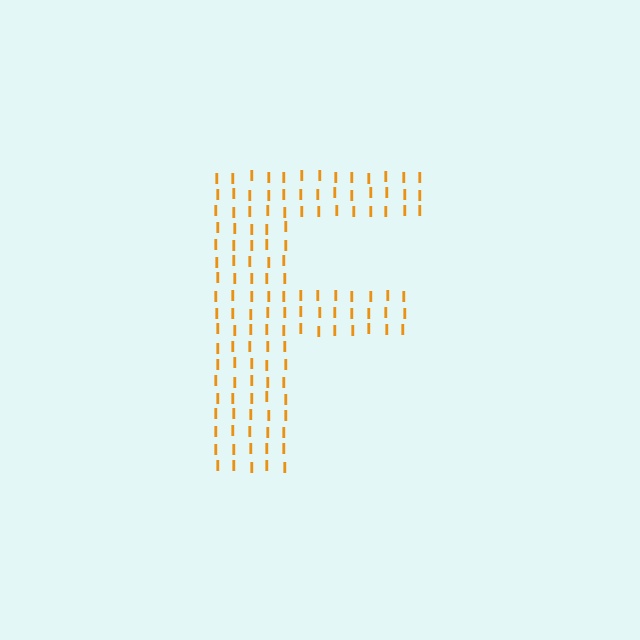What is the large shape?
The large shape is the letter F.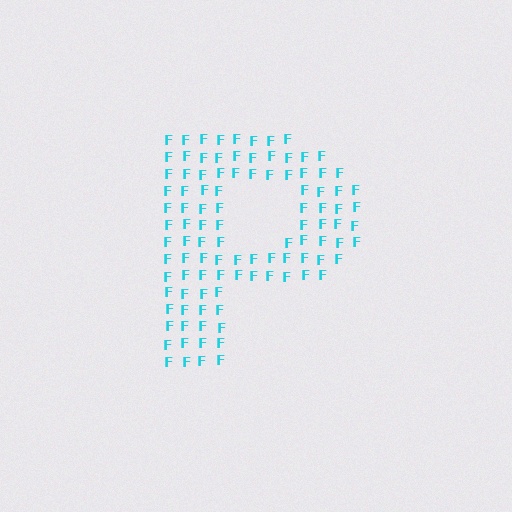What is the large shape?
The large shape is the letter P.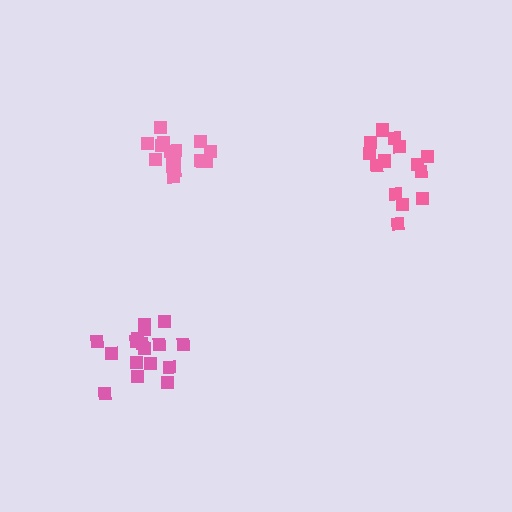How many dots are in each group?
Group 1: 17 dots, Group 2: 17 dots, Group 3: 14 dots (48 total).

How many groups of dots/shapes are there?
There are 3 groups.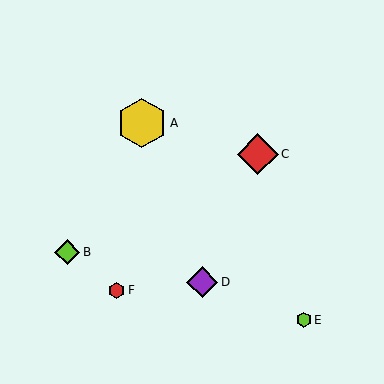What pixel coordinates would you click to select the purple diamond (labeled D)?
Click at (202, 282) to select the purple diamond D.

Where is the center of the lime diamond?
The center of the lime diamond is at (67, 252).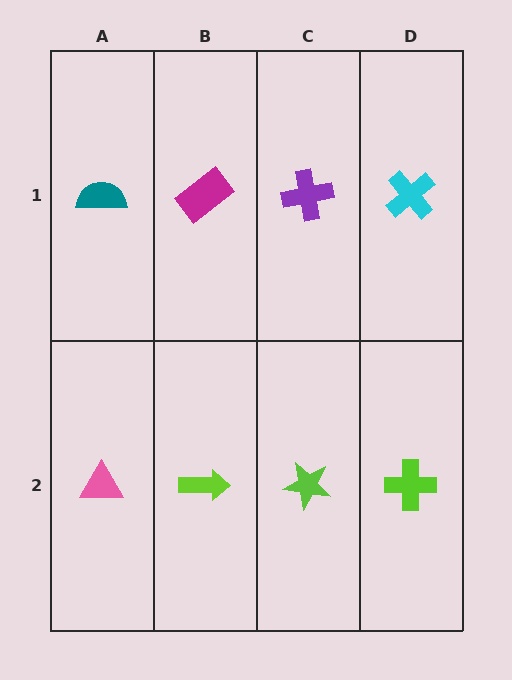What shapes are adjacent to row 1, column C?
A lime star (row 2, column C), a magenta rectangle (row 1, column B), a cyan cross (row 1, column D).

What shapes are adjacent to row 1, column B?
A lime arrow (row 2, column B), a teal semicircle (row 1, column A), a purple cross (row 1, column C).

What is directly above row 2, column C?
A purple cross.